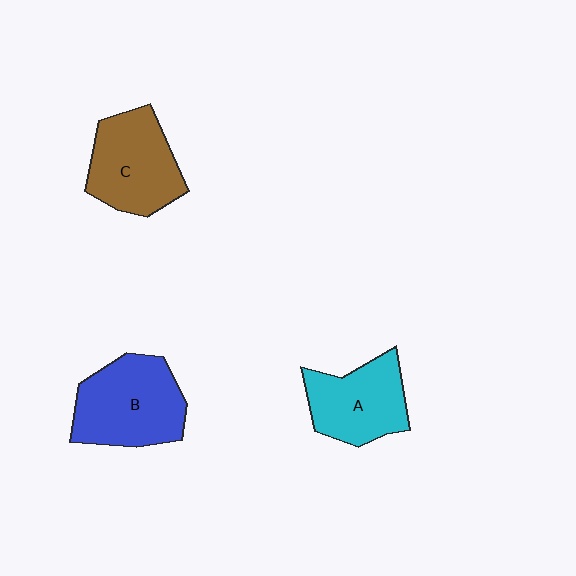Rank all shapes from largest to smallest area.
From largest to smallest: B (blue), C (brown), A (cyan).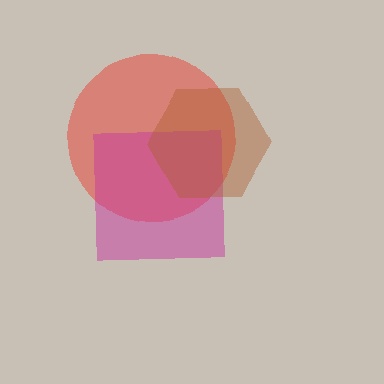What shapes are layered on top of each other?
The layered shapes are: a red circle, a magenta square, a brown hexagon.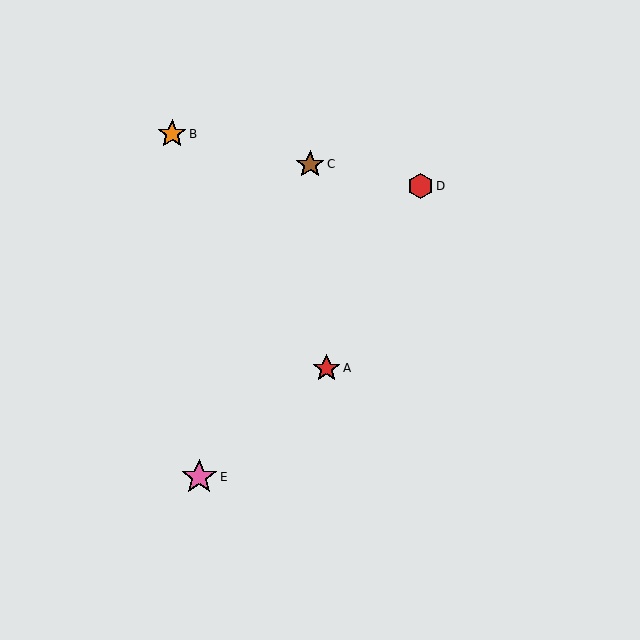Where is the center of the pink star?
The center of the pink star is at (199, 477).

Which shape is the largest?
The pink star (labeled E) is the largest.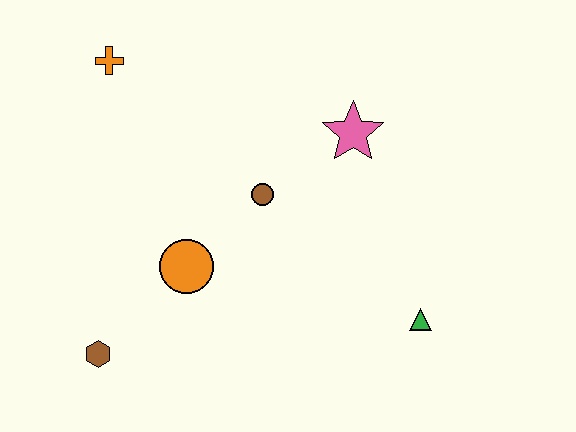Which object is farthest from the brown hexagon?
The pink star is farthest from the brown hexagon.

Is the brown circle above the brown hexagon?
Yes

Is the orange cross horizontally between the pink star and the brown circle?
No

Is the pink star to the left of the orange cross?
No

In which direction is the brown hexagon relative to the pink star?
The brown hexagon is to the left of the pink star.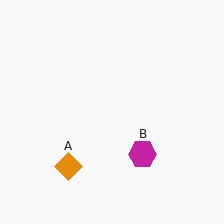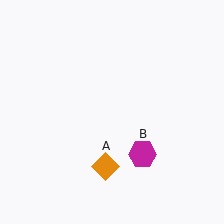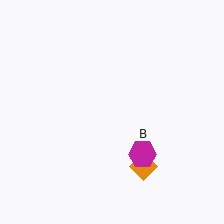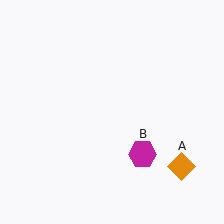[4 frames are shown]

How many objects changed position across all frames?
1 object changed position: orange diamond (object A).